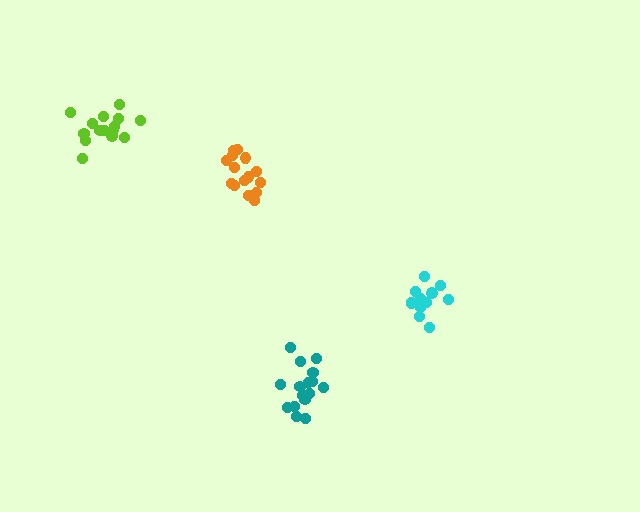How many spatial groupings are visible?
There are 4 spatial groupings.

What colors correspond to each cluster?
The clusters are colored: teal, orange, lime, cyan.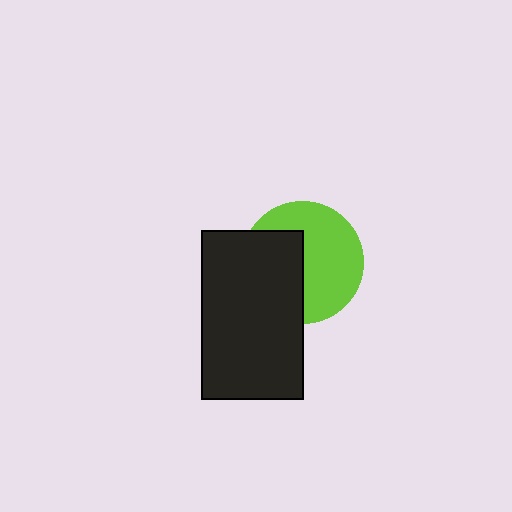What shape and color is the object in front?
The object in front is a black rectangle.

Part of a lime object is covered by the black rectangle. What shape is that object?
It is a circle.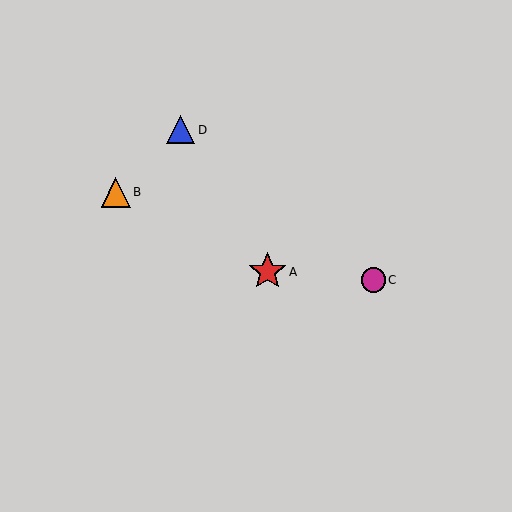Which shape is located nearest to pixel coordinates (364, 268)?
The magenta circle (labeled C) at (373, 280) is nearest to that location.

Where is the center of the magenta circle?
The center of the magenta circle is at (373, 280).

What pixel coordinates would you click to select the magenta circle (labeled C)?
Click at (373, 280) to select the magenta circle C.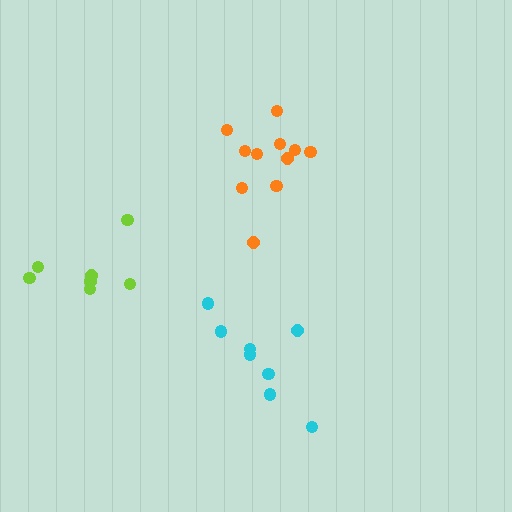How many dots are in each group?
Group 1: 8 dots, Group 2: 7 dots, Group 3: 11 dots (26 total).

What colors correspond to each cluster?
The clusters are colored: cyan, lime, orange.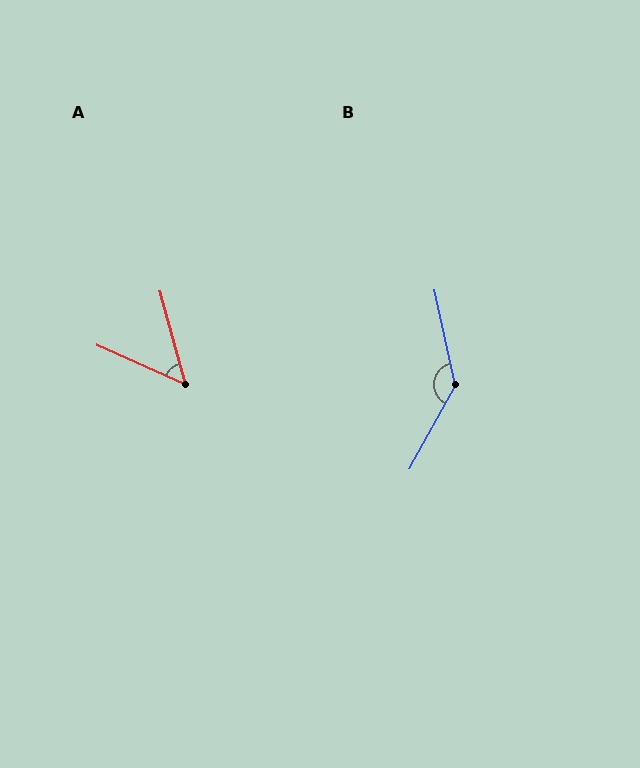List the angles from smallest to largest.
A (51°), B (139°).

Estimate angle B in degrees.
Approximately 139 degrees.